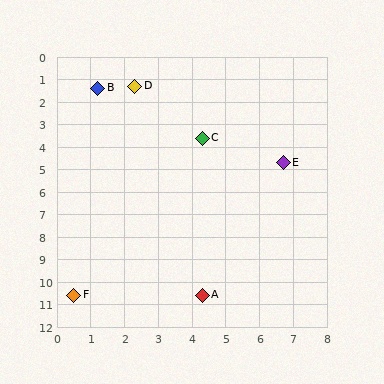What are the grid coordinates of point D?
Point D is at approximately (2.3, 1.3).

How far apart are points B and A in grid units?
Points B and A are about 9.7 grid units apart.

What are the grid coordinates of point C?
Point C is at approximately (4.3, 3.6).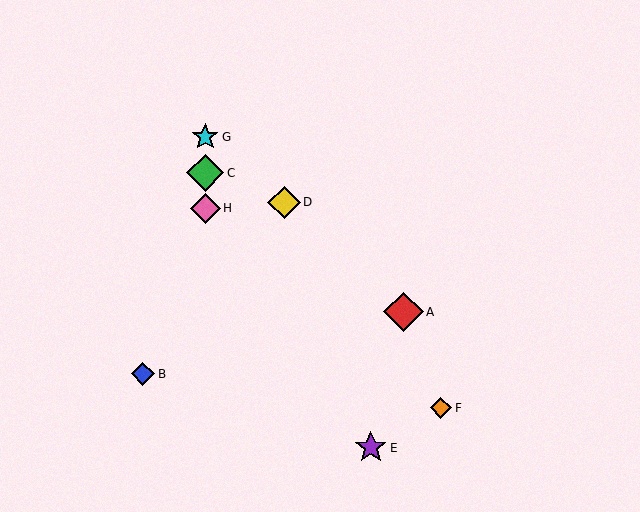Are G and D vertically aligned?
No, G is at x≈205 and D is at x≈284.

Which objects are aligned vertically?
Objects C, G, H are aligned vertically.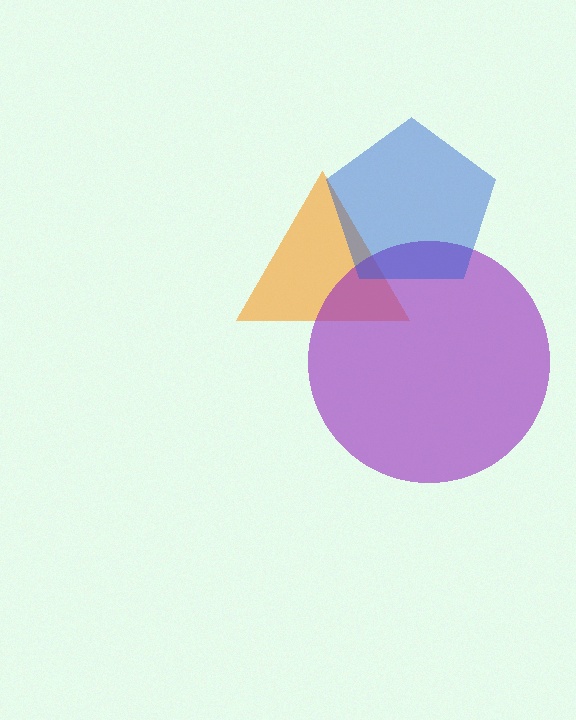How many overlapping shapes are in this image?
There are 3 overlapping shapes in the image.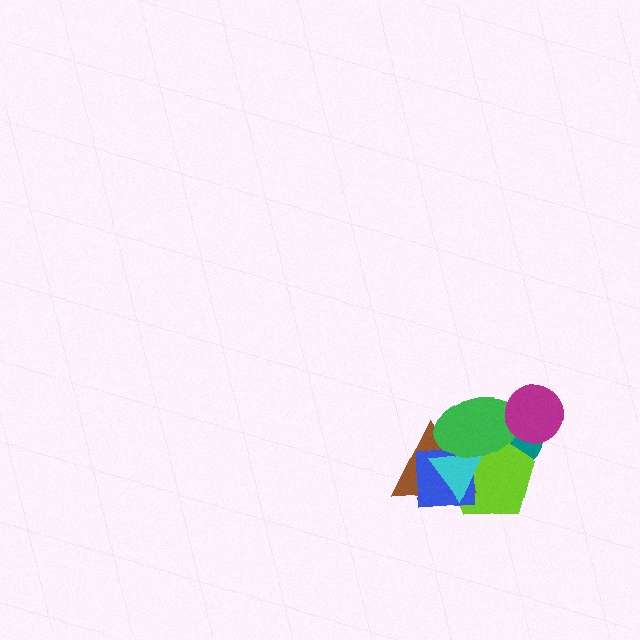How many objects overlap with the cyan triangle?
4 objects overlap with the cyan triangle.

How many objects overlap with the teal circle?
3 objects overlap with the teal circle.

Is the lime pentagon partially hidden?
Yes, it is partially covered by another shape.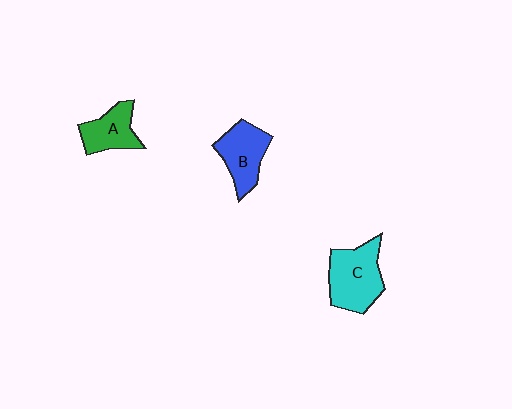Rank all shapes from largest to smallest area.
From largest to smallest: C (cyan), B (blue), A (green).